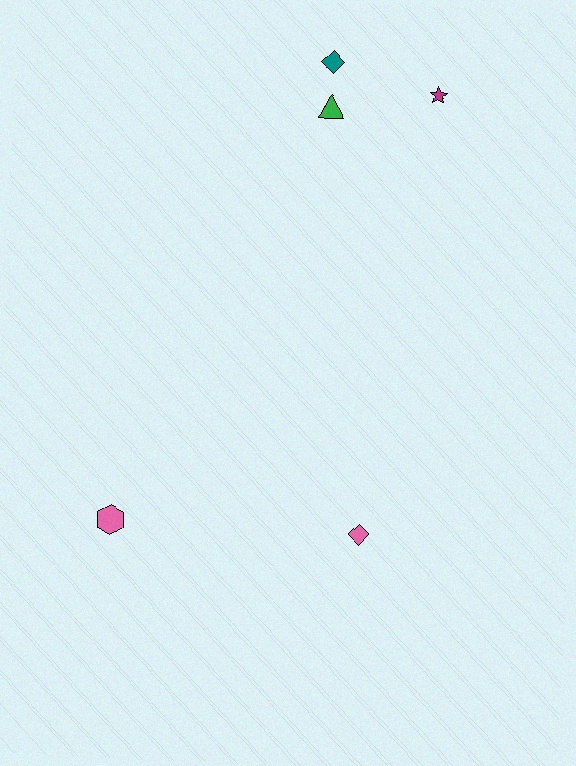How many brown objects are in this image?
There are no brown objects.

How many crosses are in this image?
There are no crosses.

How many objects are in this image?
There are 5 objects.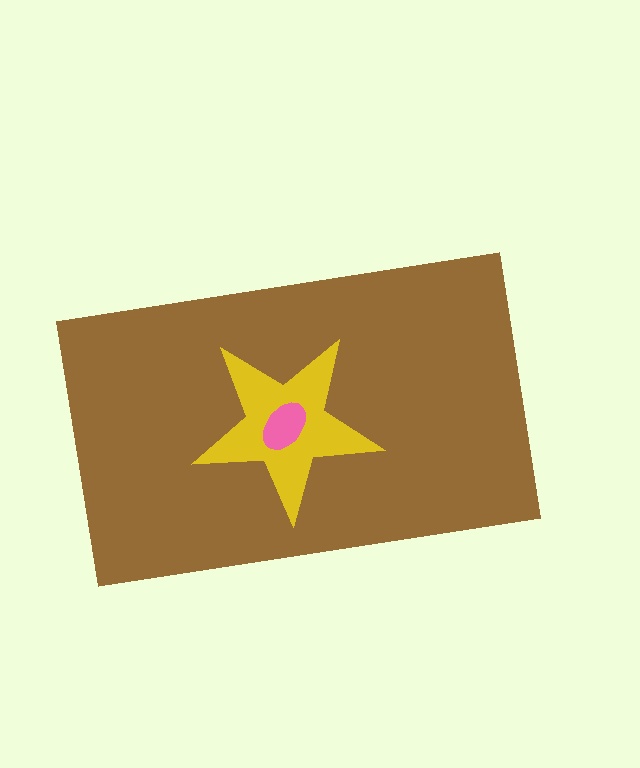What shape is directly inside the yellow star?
The pink ellipse.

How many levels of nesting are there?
3.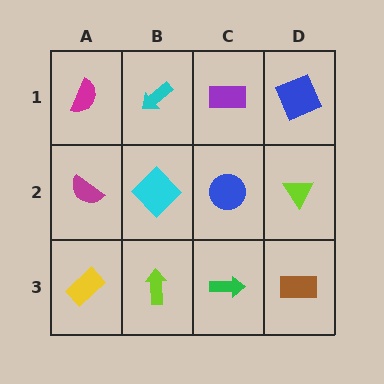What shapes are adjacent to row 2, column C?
A purple rectangle (row 1, column C), a green arrow (row 3, column C), a cyan diamond (row 2, column B), a lime triangle (row 2, column D).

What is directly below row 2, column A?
A yellow rectangle.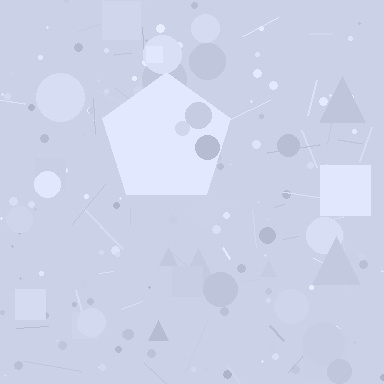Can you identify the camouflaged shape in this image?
The camouflaged shape is a pentagon.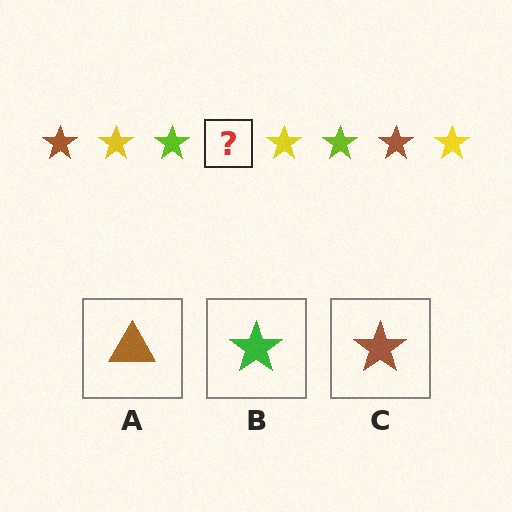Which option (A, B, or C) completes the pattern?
C.